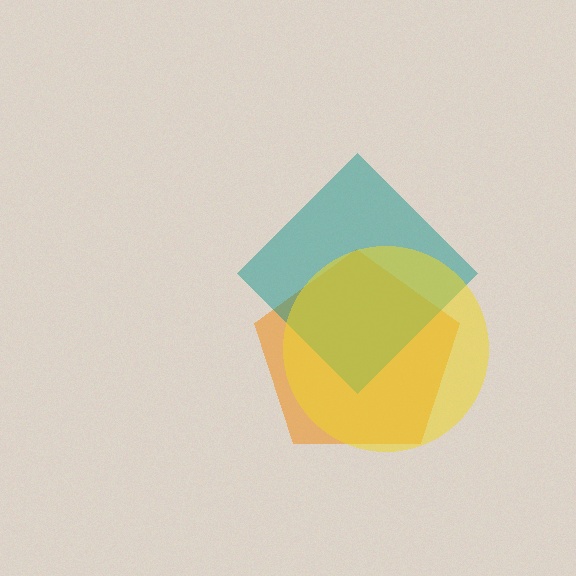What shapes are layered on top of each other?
The layered shapes are: an orange pentagon, a teal diamond, a yellow circle.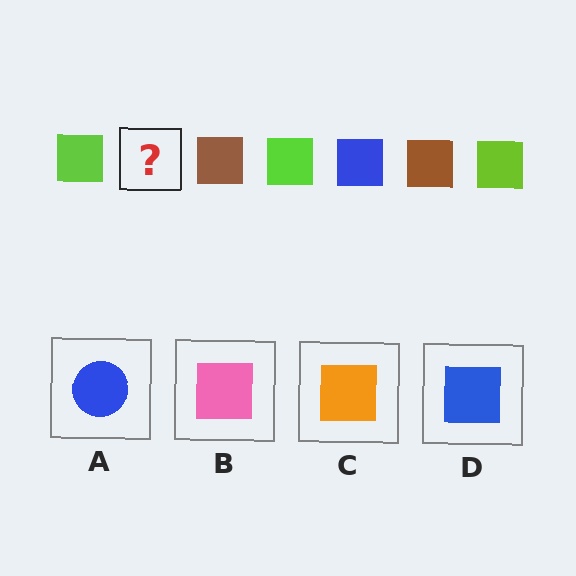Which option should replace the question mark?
Option D.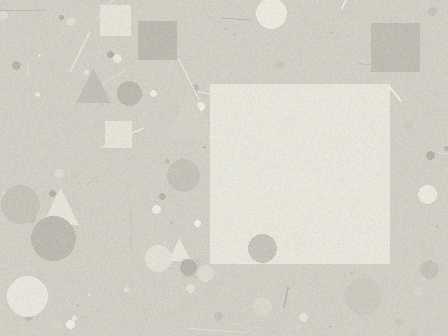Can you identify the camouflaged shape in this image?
The camouflaged shape is a square.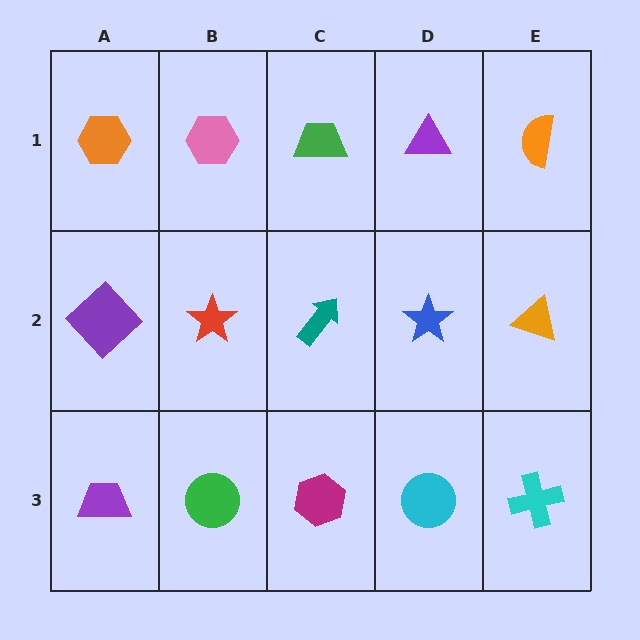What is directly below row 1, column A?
A purple diamond.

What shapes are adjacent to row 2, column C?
A green trapezoid (row 1, column C), a magenta hexagon (row 3, column C), a red star (row 2, column B), a blue star (row 2, column D).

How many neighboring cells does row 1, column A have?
2.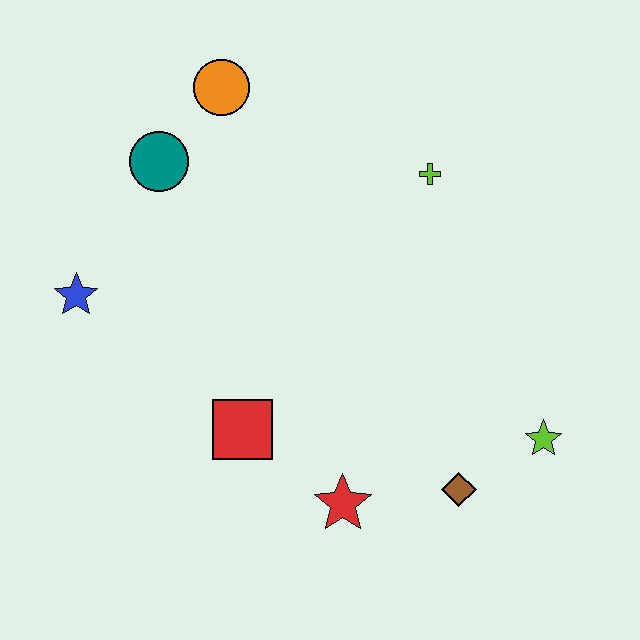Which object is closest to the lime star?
The brown diamond is closest to the lime star.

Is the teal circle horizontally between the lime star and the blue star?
Yes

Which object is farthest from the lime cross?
The blue star is farthest from the lime cross.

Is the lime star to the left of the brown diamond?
No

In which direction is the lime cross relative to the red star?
The lime cross is above the red star.